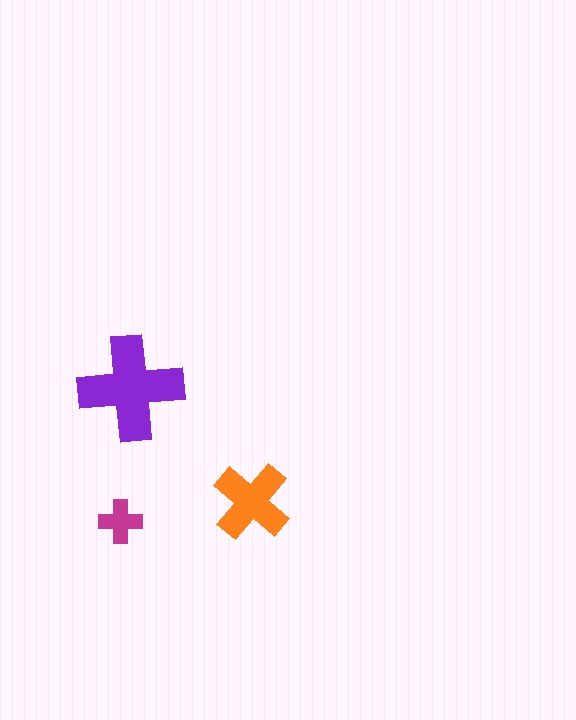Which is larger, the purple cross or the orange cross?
The purple one.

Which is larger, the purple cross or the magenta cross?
The purple one.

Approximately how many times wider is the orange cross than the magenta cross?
About 2 times wider.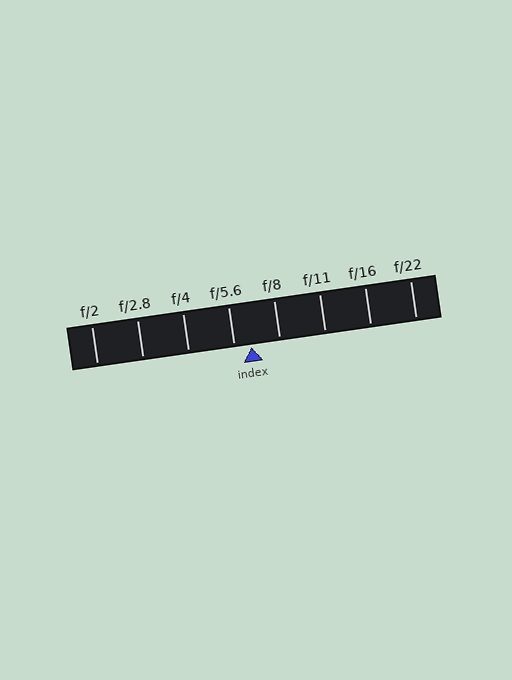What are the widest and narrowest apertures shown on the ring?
The widest aperture shown is f/2 and the narrowest is f/22.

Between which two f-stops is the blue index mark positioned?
The index mark is between f/5.6 and f/8.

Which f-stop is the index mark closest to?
The index mark is closest to f/5.6.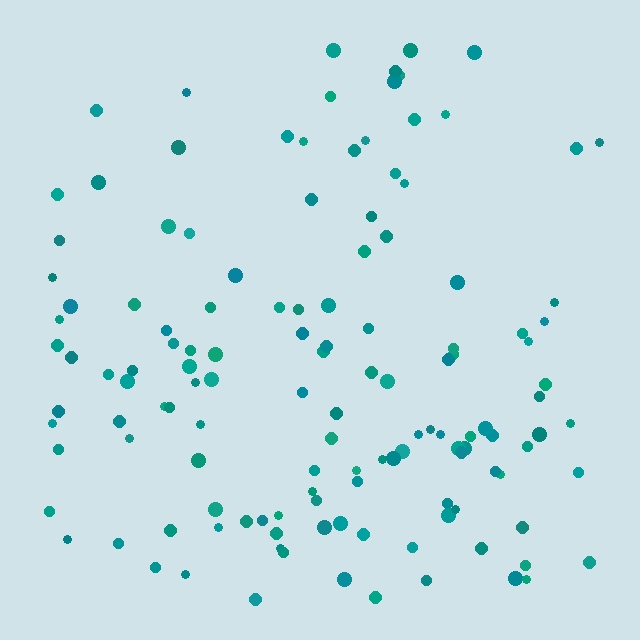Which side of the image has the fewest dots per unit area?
The top.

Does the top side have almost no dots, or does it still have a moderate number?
Still a moderate number, just noticeably fewer than the bottom.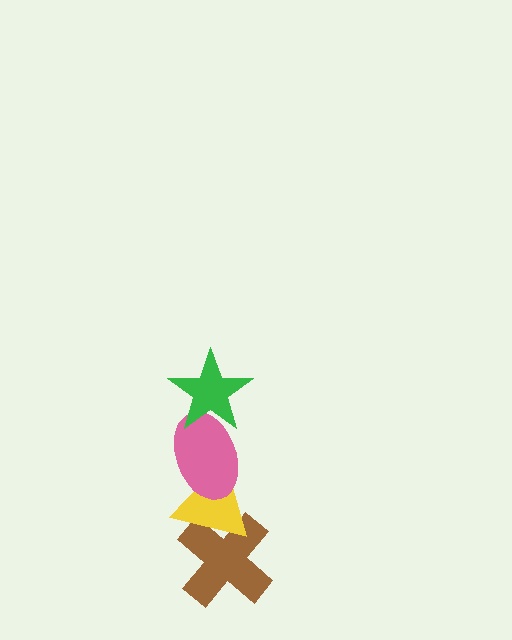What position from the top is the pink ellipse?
The pink ellipse is 2nd from the top.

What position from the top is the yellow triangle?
The yellow triangle is 3rd from the top.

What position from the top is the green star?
The green star is 1st from the top.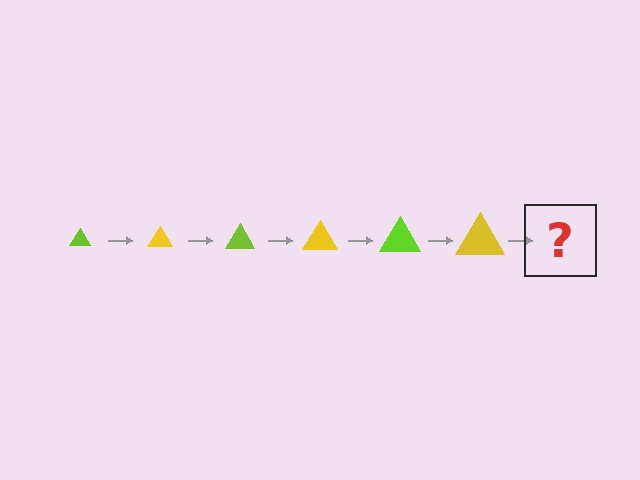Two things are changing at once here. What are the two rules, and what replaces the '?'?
The two rules are that the triangle grows larger each step and the color cycles through lime and yellow. The '?' should be a lime triangle, larger than the previous one.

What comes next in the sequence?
The next element should be a lime triangle, larger than the previous one.